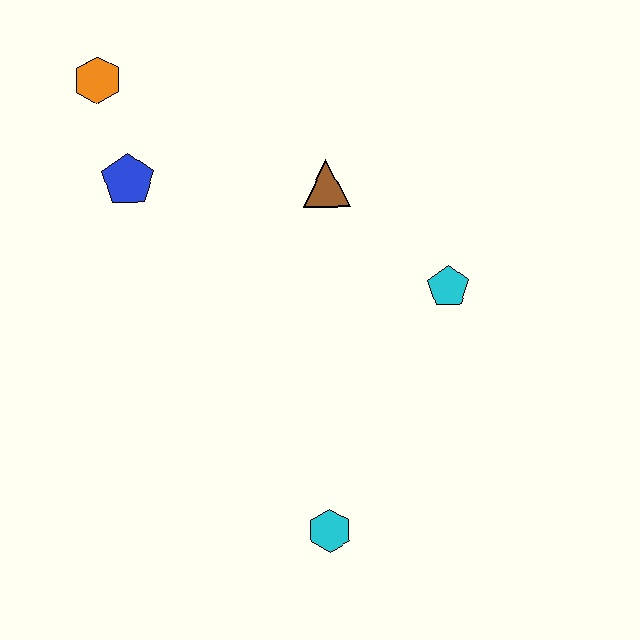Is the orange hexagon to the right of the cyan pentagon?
No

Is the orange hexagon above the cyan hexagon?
Yes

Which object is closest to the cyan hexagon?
The cyan pentagon is closest to the cyan hexagon.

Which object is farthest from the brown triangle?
The cyan hexagon is farthest from the brown triangle.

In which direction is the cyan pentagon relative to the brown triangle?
The cyan pentagon is to the right of the brown triangle.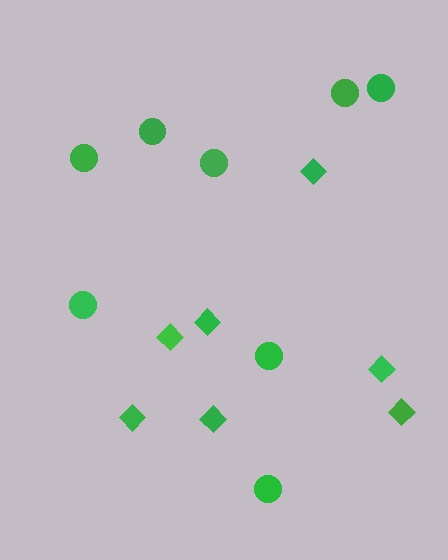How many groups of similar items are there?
There are 2 groups: one group of circles (8) and one group of diamonds (7).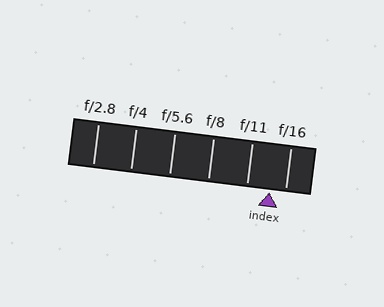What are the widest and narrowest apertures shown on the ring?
The widest aperture shown is f/2.8 and the narrowest is f/16.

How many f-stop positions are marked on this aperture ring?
There are 6 f-stop positions marked.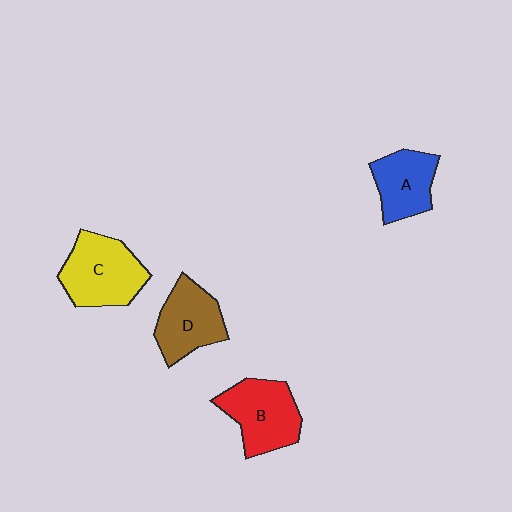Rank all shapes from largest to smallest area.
From largest to smallest: C (yellow), B (red), D (brown), A (blue).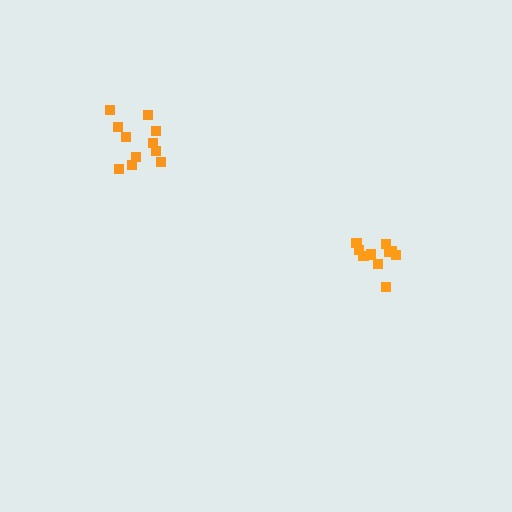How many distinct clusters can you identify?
There are 2 distinct clusters.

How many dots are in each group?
Group 1: 10 dots, Group 2: 11 dots (21 total).